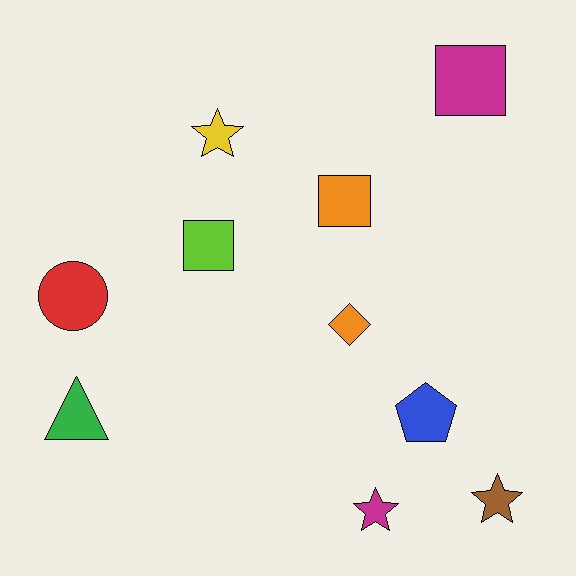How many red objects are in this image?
There is 1 red object.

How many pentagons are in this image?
There is 1 pentagon.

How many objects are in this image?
There are 10 objects.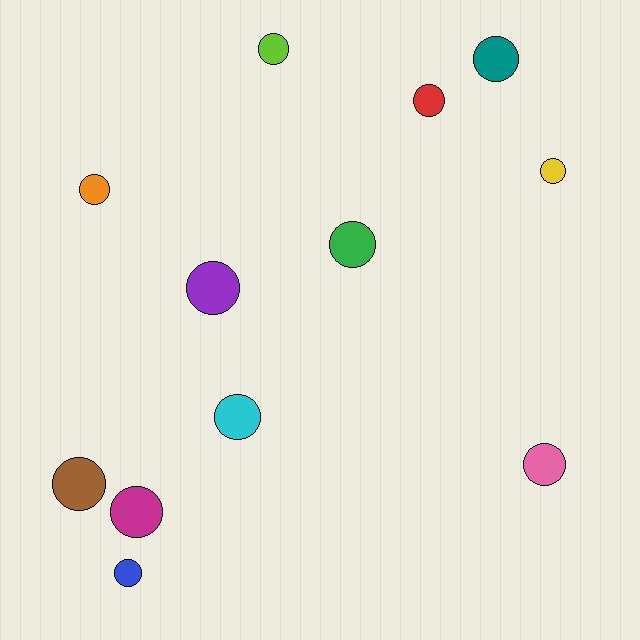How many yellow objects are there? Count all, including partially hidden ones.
There is 1 yellow object.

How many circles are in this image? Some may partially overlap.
There are 12 circles.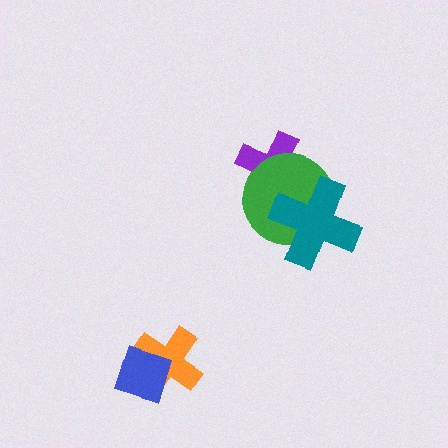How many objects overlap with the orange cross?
1 object overlaps with the orange cross.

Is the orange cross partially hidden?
Yes, it is partially covered by another shape.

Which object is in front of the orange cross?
The blue diamond is in front of the orange cross.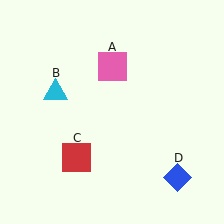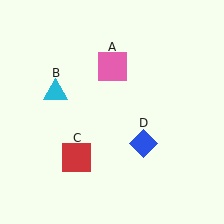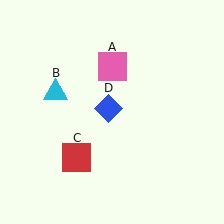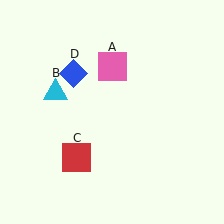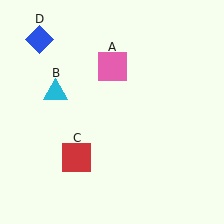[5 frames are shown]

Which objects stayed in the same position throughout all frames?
Pink square (object A) and cyan triangle (object B) and red square (object C) remained stationary.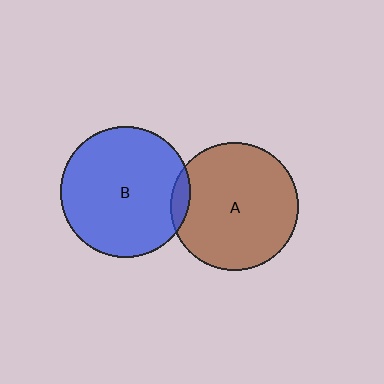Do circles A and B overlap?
Yes.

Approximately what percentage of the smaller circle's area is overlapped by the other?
Approximately 5%.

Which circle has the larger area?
Circle B (blue).